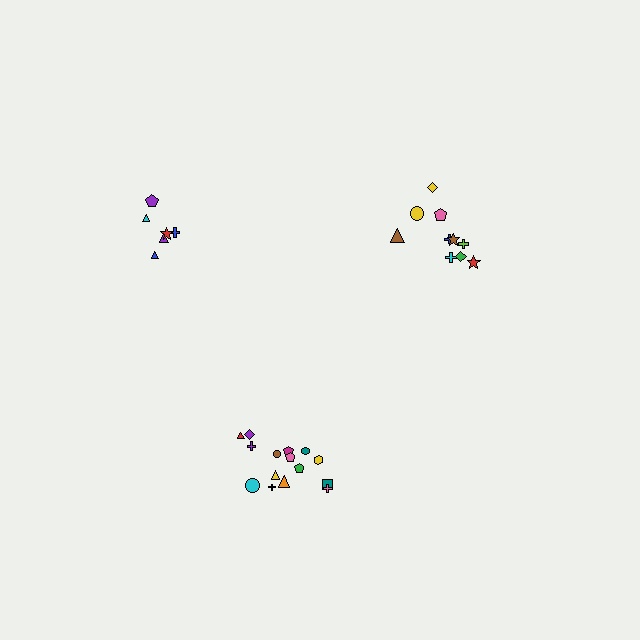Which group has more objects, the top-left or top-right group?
The top-right group.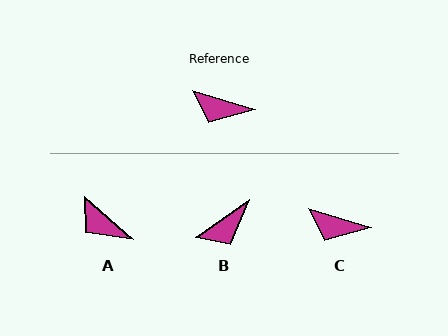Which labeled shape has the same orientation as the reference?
C.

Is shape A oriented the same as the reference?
No, it is off by about 23 degrees.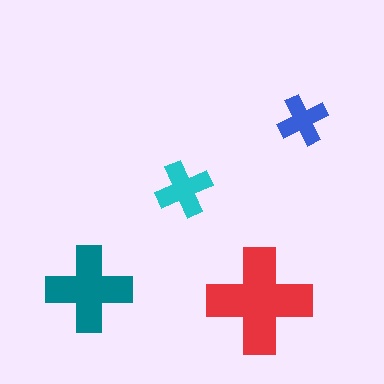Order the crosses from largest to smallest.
the red one, the teal one, the cyan one, the blue one.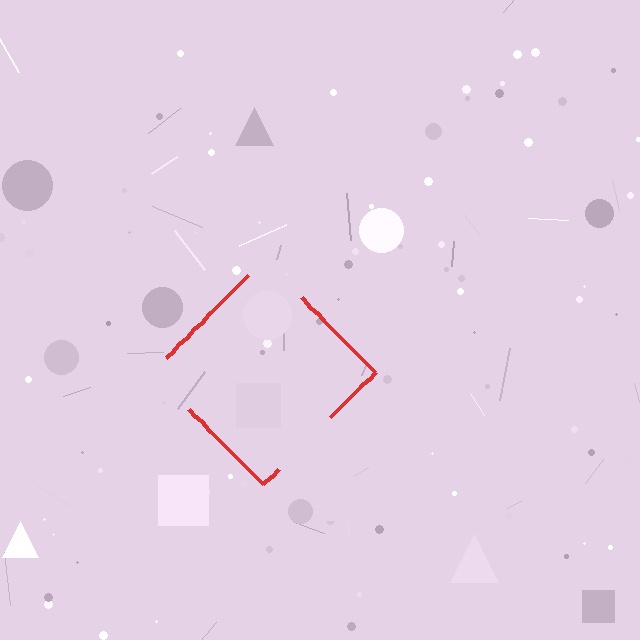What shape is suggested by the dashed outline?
The dashed outline suggests a diamond.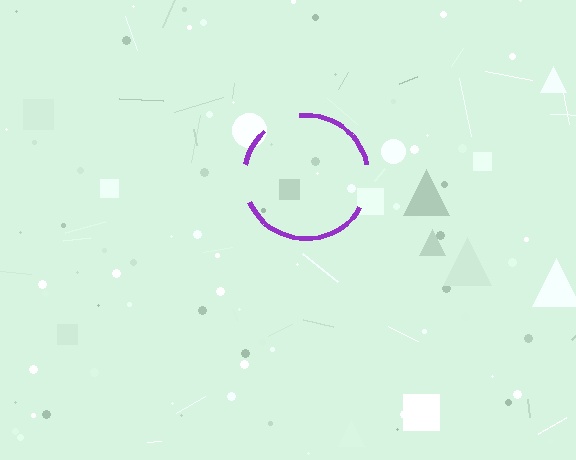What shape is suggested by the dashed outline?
The dashed outline suggests a circle.